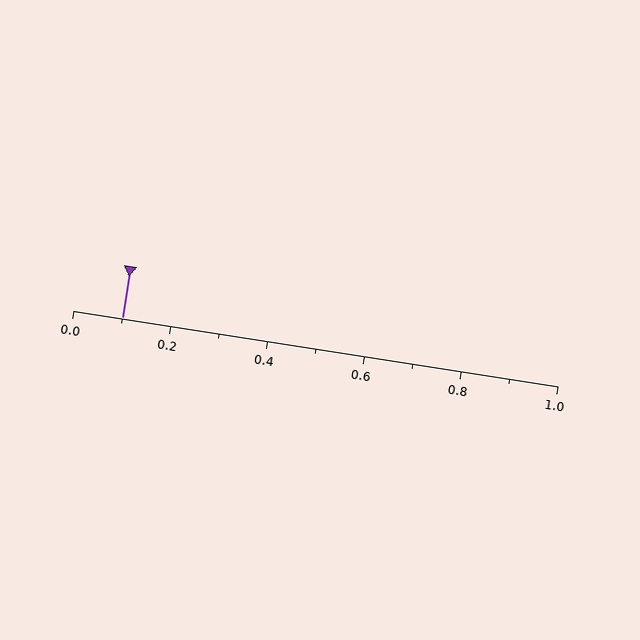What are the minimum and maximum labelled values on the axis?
The axis runs from 0.0 to 1.0.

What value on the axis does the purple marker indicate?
The marker indicates approximately 0.1.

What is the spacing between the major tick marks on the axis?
The major ticks are spaced 0.2 apart.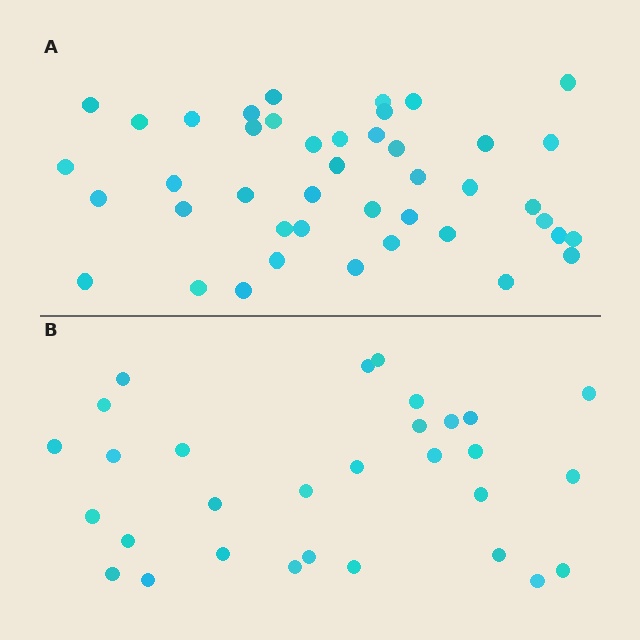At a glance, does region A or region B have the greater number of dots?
Region A (the top region) has more dots.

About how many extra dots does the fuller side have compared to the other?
Region A has approximately 15 more dots than region B.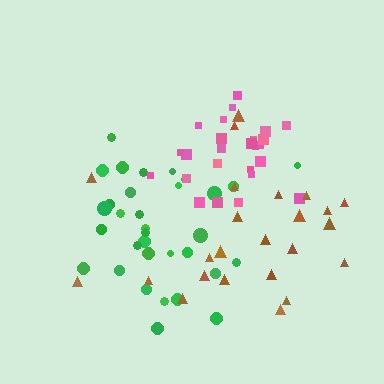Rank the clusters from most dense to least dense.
pink, green, brown.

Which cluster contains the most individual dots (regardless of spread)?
Green (33).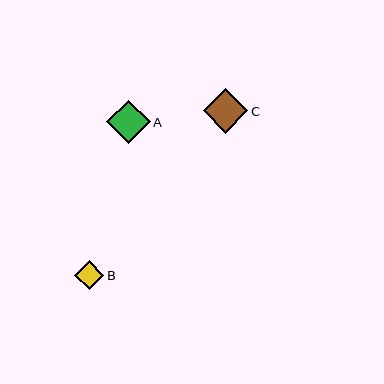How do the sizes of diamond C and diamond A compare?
Diamond C and diamond A are approximately the same size.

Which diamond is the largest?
Diamond C is the largest with a size of approximately 45 pixels.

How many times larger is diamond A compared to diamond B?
Diamond A is approximately 1.5 times the size of diamond B.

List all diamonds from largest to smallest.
From largest to smallest: C, A, B.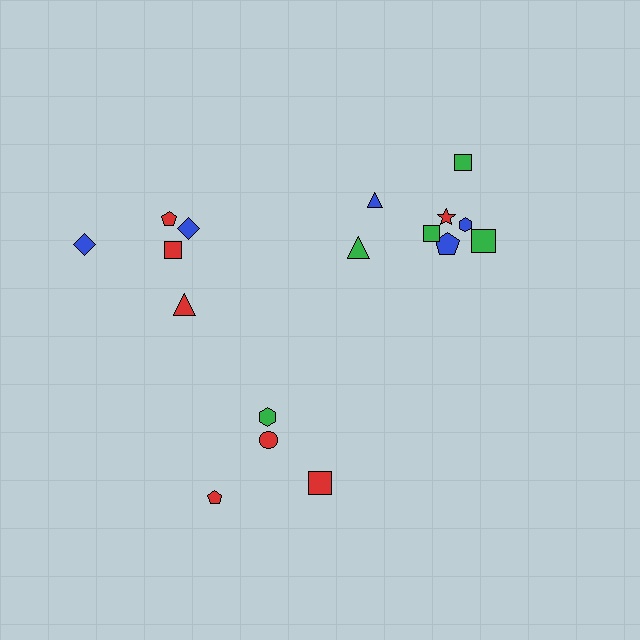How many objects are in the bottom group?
There are 4 objects.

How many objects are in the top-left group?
There are 5 objects.